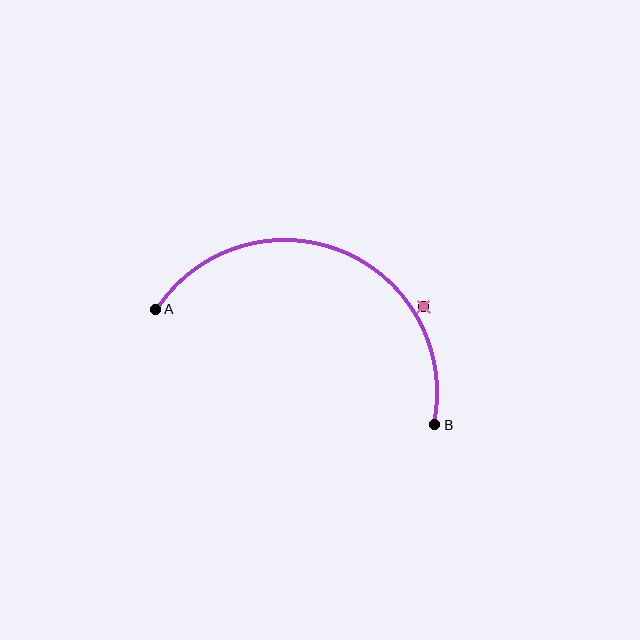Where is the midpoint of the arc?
The arc midpoint is the point on the curve farthest from the straight line joining A and B. It sits above that line.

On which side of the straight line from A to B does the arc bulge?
The arc bulges above the straight line connecting A and B.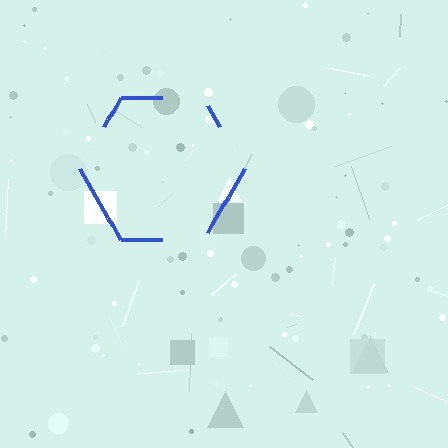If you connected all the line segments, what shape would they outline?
They would outline a hexagon.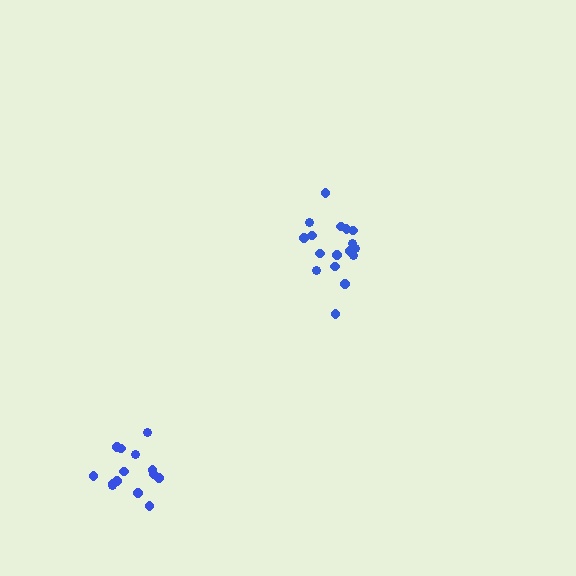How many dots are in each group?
Group 1: 14 dots, Group 2: 17 dots (31 total).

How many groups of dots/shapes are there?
There are 2 groups.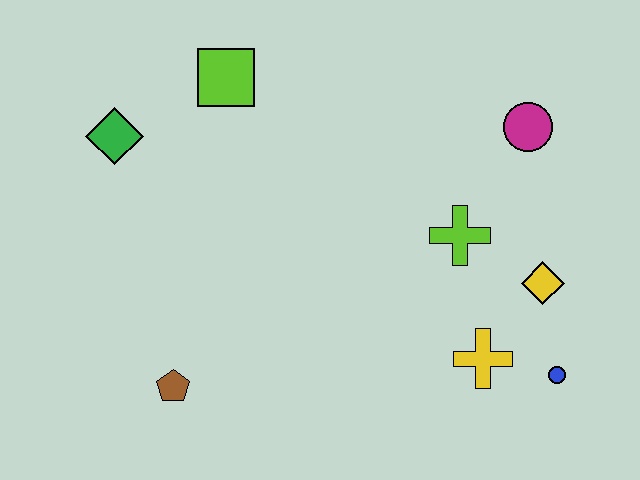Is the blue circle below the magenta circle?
Yes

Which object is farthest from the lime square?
The blue circle is farthest from the lime square.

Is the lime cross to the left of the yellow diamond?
Yes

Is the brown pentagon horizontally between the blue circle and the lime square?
No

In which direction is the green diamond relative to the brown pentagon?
The green diamond is above the brown pentagon.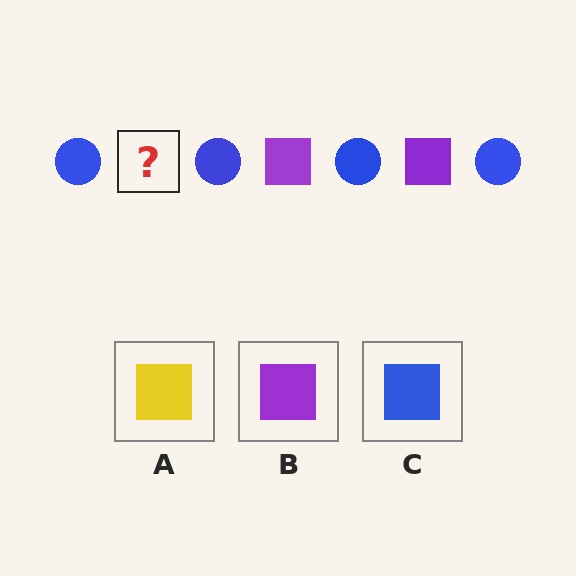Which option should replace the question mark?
Option B.